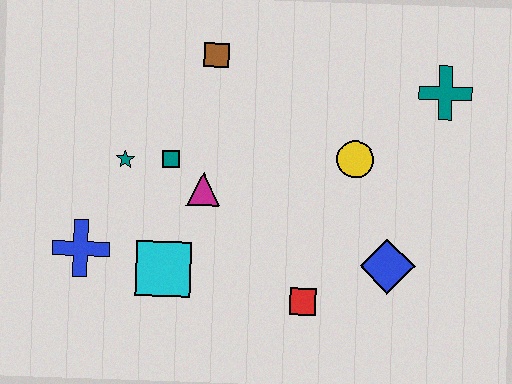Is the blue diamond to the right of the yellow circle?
Yes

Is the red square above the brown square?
No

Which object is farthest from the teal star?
The teal cross is farthest from the teal star.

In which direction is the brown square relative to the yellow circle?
The brown square is to the left of the yellow circle.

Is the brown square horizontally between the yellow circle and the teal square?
Yes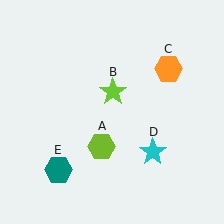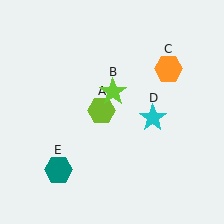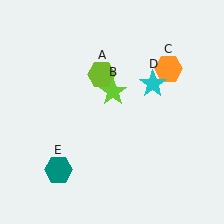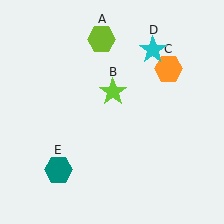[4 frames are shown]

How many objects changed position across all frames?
2 objects changed position: lime hexagon (object A), cyan star (object D).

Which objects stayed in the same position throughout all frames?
Lime star (object B) and orange hexagon (object C) and teal hexagon (object E) remained stationary.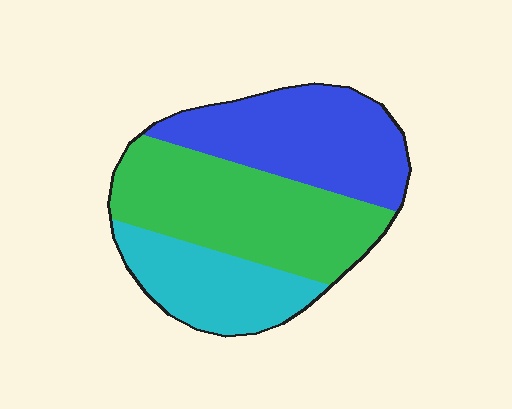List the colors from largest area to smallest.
From largest to smallest: green, blue, cyan.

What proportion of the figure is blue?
Blue covers around 35% of the figure.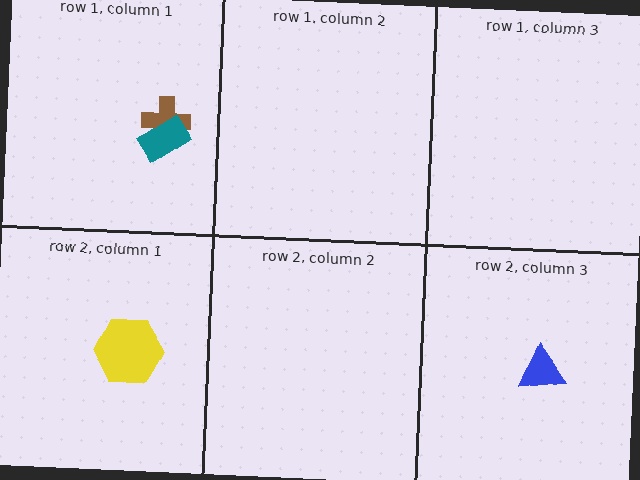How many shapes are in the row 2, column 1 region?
1.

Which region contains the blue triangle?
The row 2, column 3 region.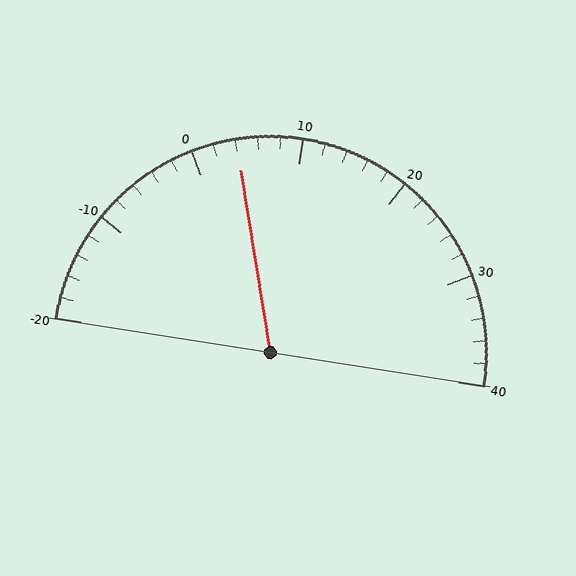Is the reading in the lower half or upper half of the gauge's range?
The reading is in the lower half of the range (-20 to 40).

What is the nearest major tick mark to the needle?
The nearest major tick mark is 0.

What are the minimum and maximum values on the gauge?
The gauge ranges from -20 to 40.